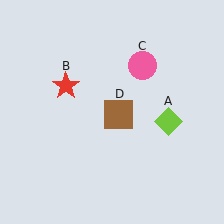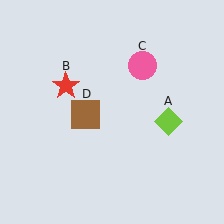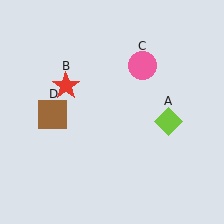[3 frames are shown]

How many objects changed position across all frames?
1 object changed position: brown square (object D).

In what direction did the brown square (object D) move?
The brown square (object D) moved left.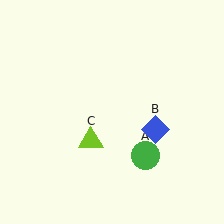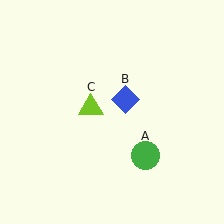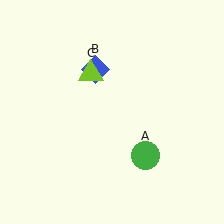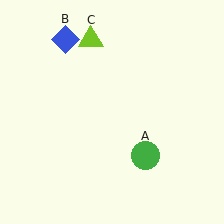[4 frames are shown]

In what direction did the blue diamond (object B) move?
The blue diamond (object B) moved up and to the left.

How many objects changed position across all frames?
2 objects changed position: blue diamond (object B), lime triangle (object C).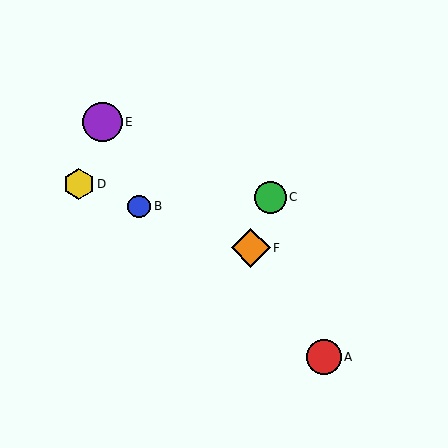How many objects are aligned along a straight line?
3 objects (B, D, F) are aligned along a straight line.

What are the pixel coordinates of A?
Object A is at (324, 357).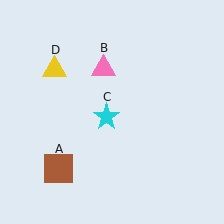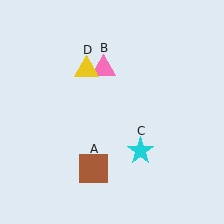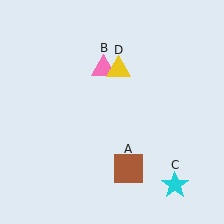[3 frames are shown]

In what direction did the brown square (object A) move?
The brown square (object A) moved right.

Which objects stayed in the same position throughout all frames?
Pink triangle (object B) remained stationary.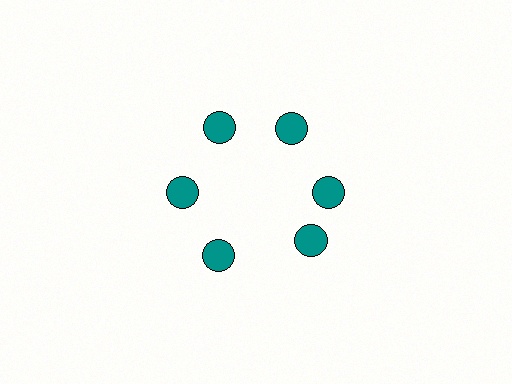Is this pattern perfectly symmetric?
No. The 6 teal circles are arranged in a ring, but one element near the 5 o'clock position is rotated out of alignment along the ring, breaking the 6-fold rotational symmetry.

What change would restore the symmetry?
The symmetry would be restored by rotating it back into even spacing with its neighbors so that all 6 circles sit at equal angles and equal distance from the center.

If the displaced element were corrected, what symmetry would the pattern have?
It would have 6-fold rotational symmetry — the pattern would map onto itself every 60 degrees.